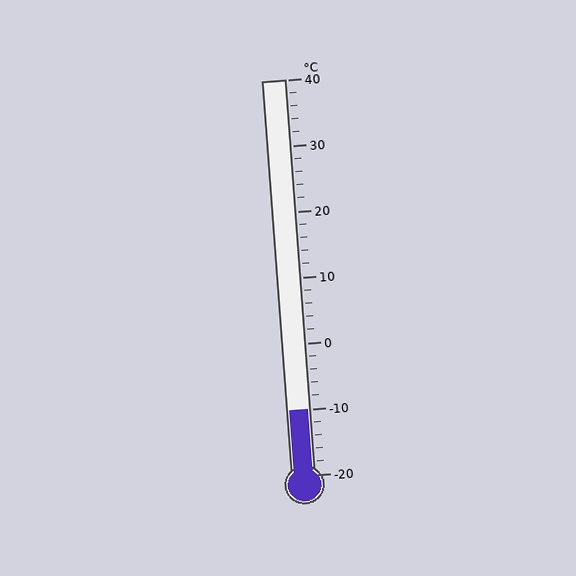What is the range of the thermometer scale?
The thermometer scale ranges from -20°C to 40°C.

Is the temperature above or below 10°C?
The temperature is below 10°C.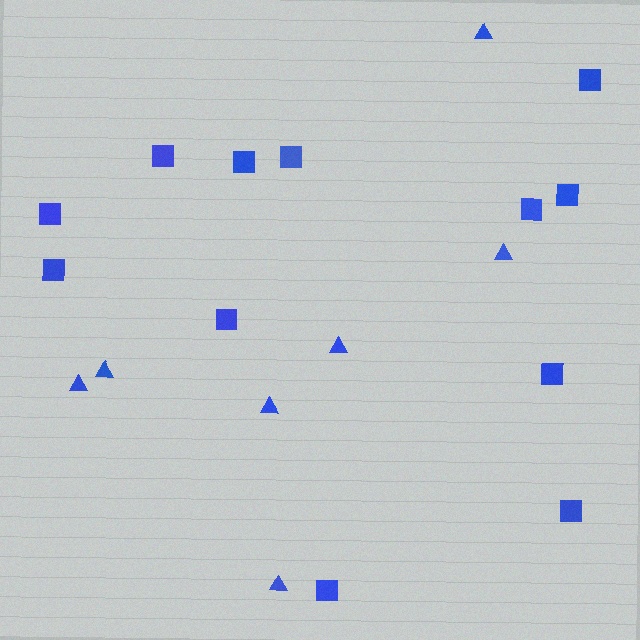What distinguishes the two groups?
There are 2 groups: one group of squares (12) and one group of triangles (7).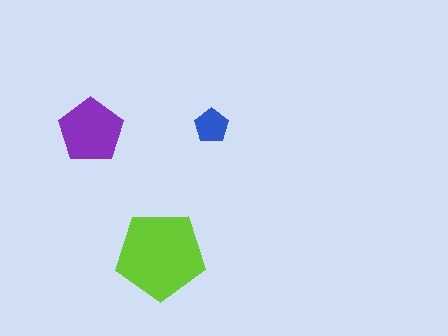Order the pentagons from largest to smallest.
the lime one, the purple one, the blue one.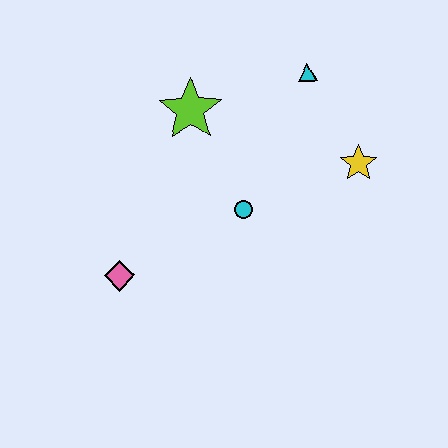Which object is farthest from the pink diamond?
The cyan triangle is farthest from the pink diamond.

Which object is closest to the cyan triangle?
The yellow star is closest to the cyan triangle.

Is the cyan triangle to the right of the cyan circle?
Yes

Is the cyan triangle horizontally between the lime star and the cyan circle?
No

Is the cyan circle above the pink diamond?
Yes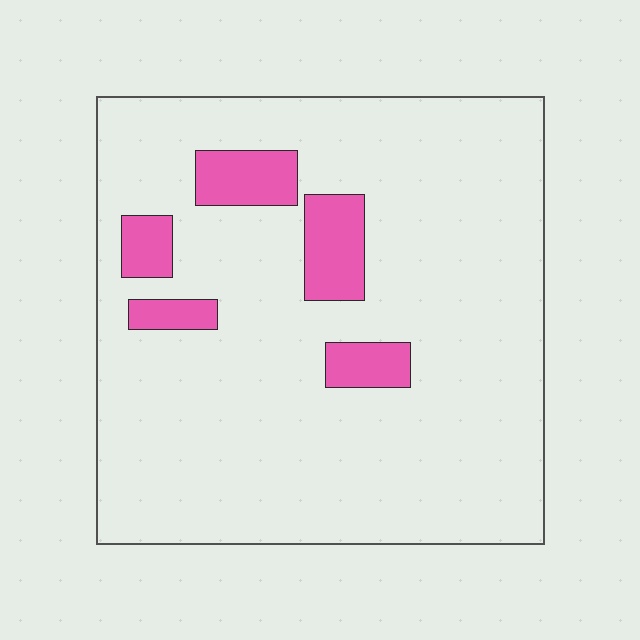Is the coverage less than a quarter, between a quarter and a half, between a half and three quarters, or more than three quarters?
Less than a quarter.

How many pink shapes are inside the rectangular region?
5.